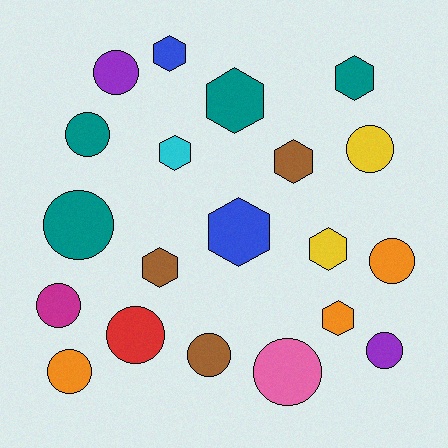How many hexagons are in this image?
There are 9 hexagons.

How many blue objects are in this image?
There are 2 blue objects.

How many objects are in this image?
There are 20 objects.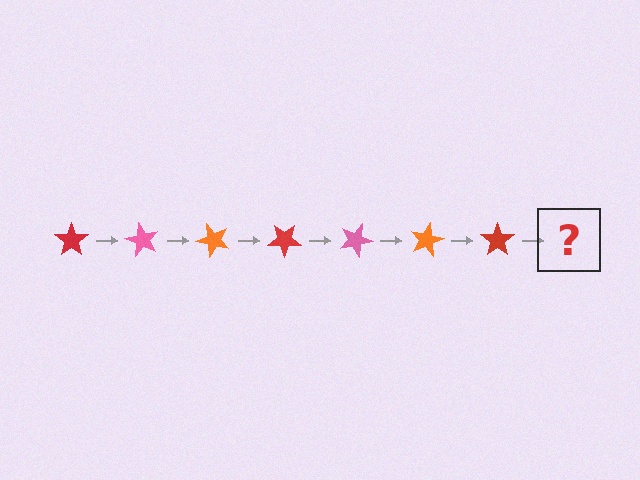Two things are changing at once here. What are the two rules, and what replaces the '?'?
The two rules are that it rotates 60 degrees each step and the color cycles through red, pink, and orange. The '?' should be a pink star, rotated 420 degrees from the start.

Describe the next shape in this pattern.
It should be a pink star, rotated 420 degrees from the start.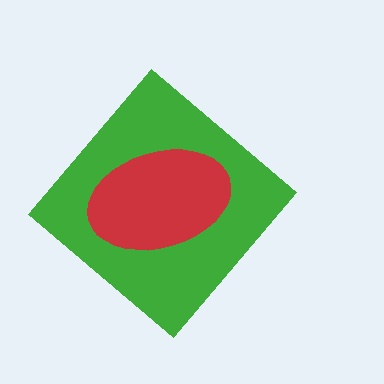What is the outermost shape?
The green diamond.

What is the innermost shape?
The red ellipse.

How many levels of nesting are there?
2.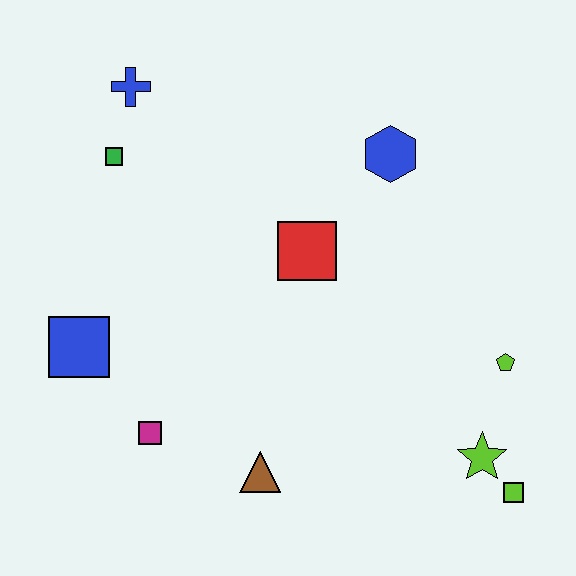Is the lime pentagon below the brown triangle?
No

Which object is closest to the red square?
The blue hexagon is closest to the red square.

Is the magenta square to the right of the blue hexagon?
No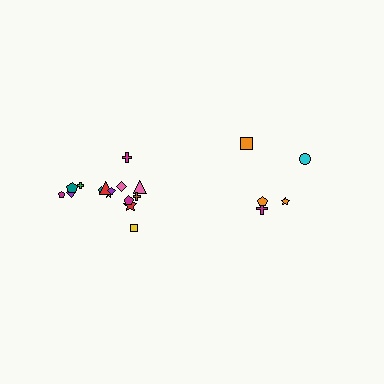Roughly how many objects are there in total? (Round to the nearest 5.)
Roughly 20 objects in total.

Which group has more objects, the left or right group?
The left group.